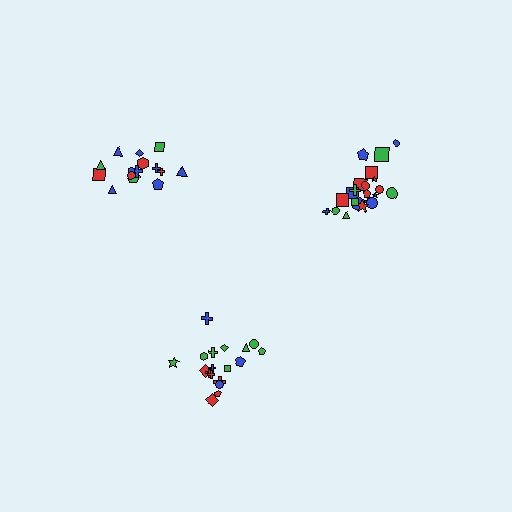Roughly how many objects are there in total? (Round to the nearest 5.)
Roughly 55 objects in total.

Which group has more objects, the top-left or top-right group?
The top-right group.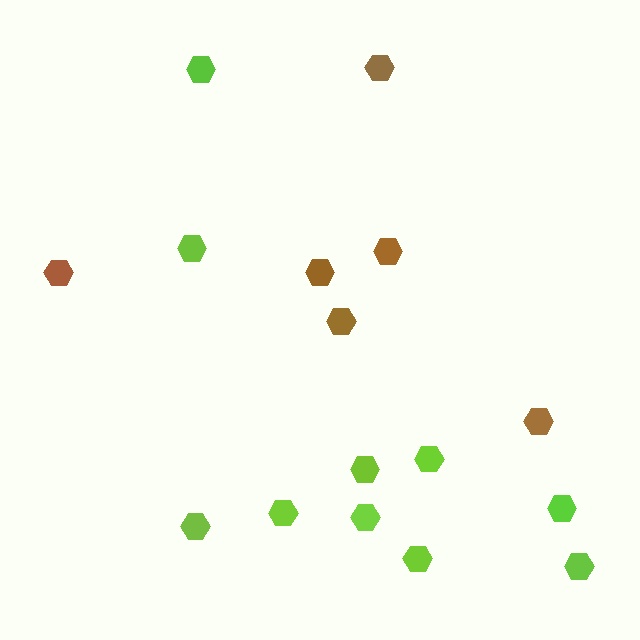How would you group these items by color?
There are 2 groups: one group of brown hexagons (6) and one group of lime hexagons (10).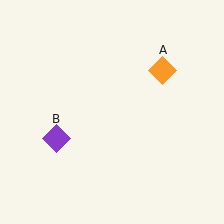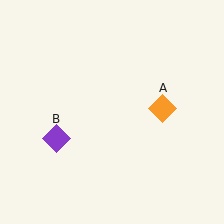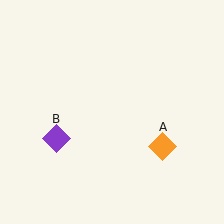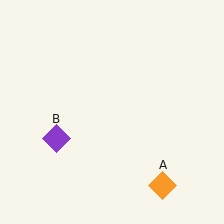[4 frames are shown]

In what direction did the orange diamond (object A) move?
The orange diamond (object A) moved down.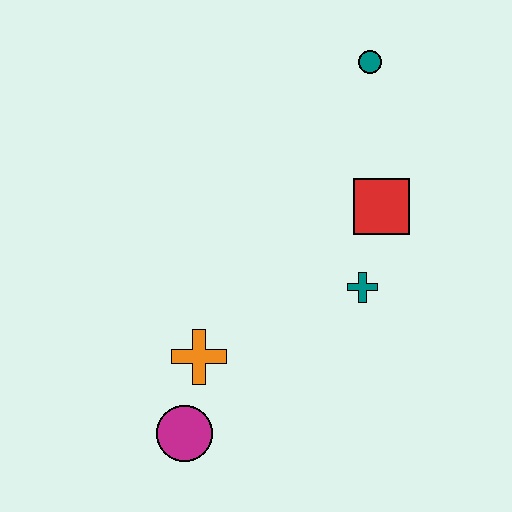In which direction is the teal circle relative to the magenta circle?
The teal circle is above the magenta circle.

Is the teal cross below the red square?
Yes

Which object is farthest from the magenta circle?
The teal circle is farthest from the magenta circle.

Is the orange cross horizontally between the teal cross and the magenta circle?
Yes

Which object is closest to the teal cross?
The red square is closest to the teal cross.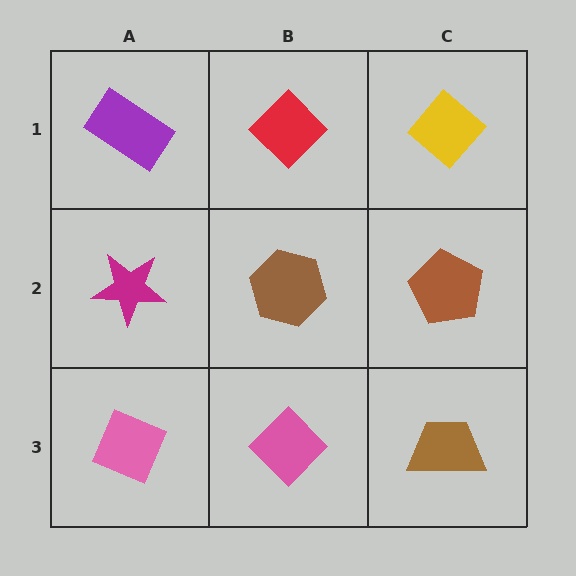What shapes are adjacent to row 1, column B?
A brown hexagon (row 2, column B), a purple rectangle (row 1, column A), a yellow diamond (row 1, column C).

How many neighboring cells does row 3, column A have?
2.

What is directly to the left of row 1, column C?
A red diamond.